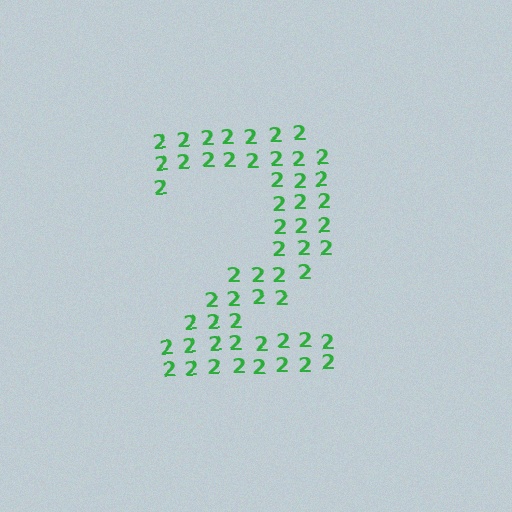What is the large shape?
The large shape is the digit 2.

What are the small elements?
The small elements are digit 2's.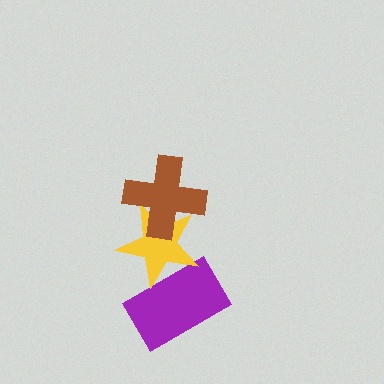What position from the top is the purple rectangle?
The purple rectangle is 3rd from the top.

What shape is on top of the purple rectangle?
The yellow star is on top of the purple rectangle.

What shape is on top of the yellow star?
The brown cross is on top of the yellow star.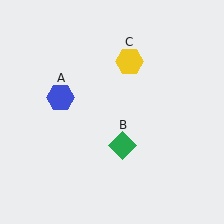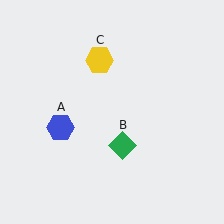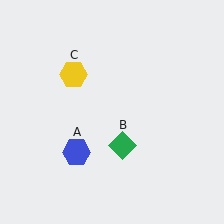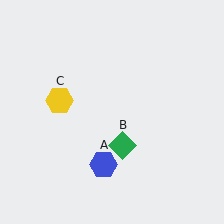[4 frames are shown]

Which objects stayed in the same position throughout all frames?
Green diamond (object B) remained stationary.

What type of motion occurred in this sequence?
The blue hexagon (object A), yellow hexagon (object C) rotated counterclockwise around the center of the scene.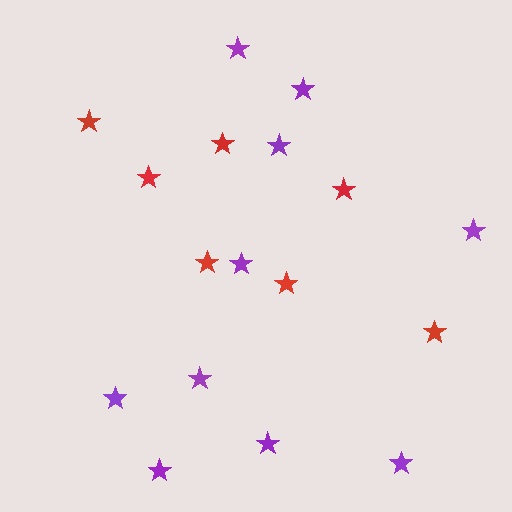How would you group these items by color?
There are 2 groups: one group of purple stars (10) and one group of red stars (7).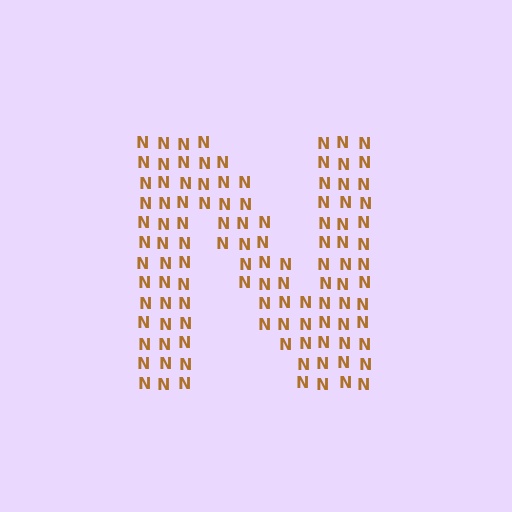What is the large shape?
The large shape is the letter N.